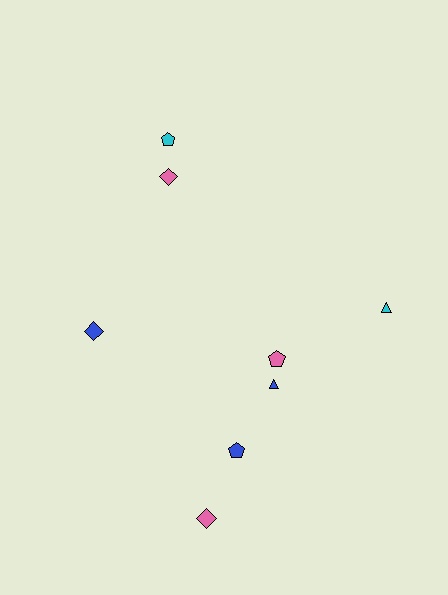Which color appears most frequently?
Blue, with 3 objects.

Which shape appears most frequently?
Diamond, with 3 objects.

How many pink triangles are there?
There are no pink triangles.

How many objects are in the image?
There are 8 objects.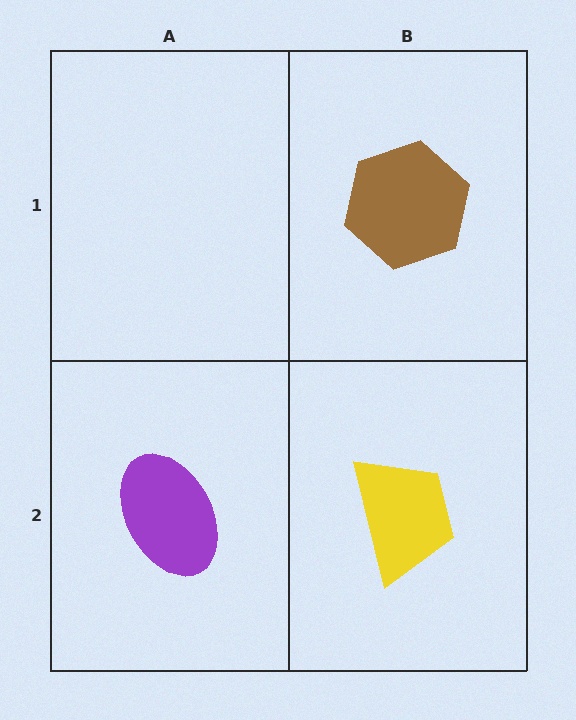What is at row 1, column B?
A brown hexagon.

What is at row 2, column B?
A yellow trapezoid.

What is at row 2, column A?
A purple ellipse.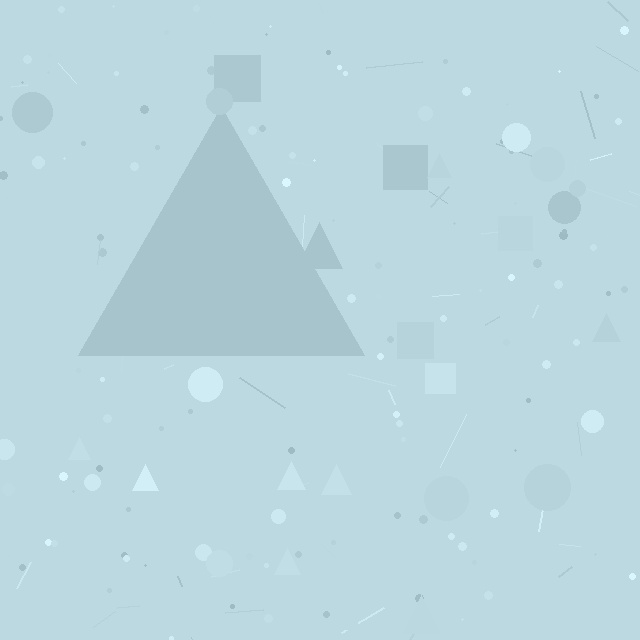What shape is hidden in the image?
A triangle is hidden in the image.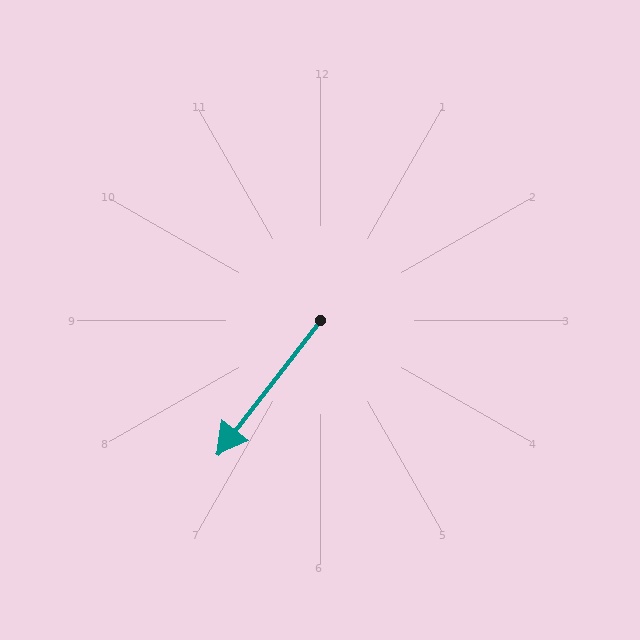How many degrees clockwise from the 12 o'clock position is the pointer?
Approximately 218 degrees.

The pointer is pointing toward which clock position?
Roughly 7 o'clock.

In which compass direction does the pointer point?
Southwest.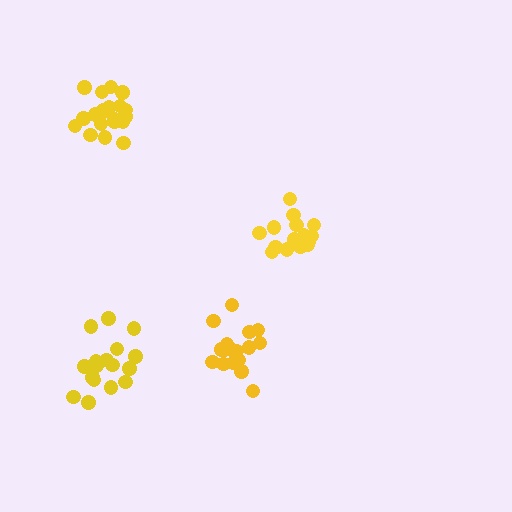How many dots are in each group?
Group 1: 17 dots, Group 2: 18 dots, Group 3: 17 dots, Group 4: 20 dots (72 total).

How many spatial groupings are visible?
There are 4 spatial groupings.